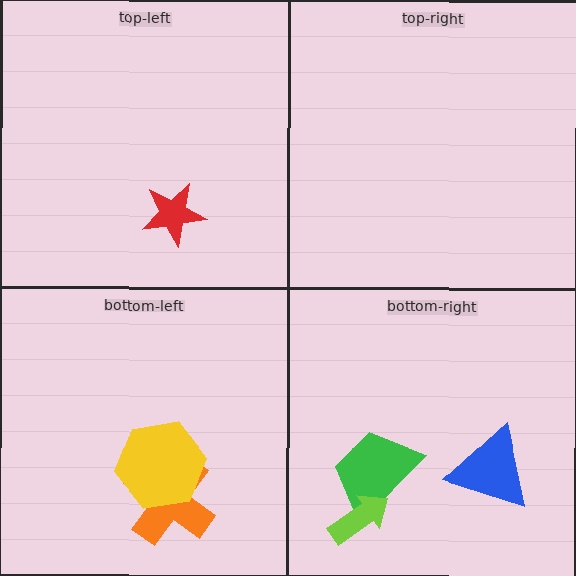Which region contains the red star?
The top-left region.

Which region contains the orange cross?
The bottom-left region.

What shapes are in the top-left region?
The red star.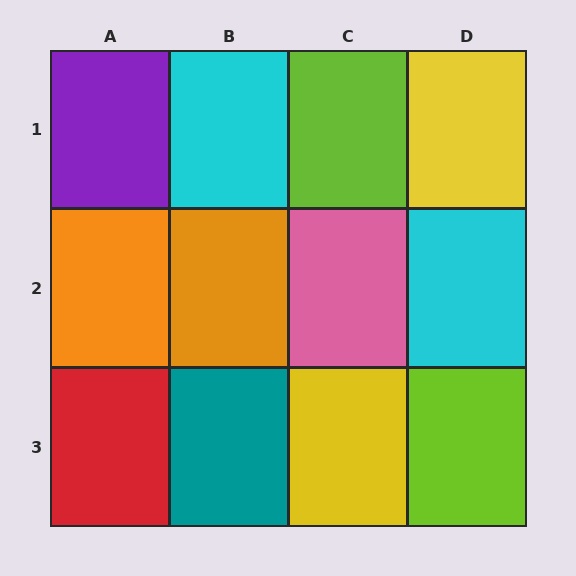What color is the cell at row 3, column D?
Lime.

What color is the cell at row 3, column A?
Red.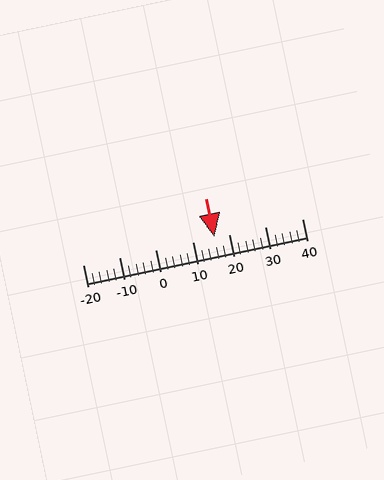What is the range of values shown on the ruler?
The ruler shows values from -20 to 40.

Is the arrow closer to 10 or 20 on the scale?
The arrow is closer to 20.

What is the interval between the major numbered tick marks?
The major tick marks are spaced 10 units apart.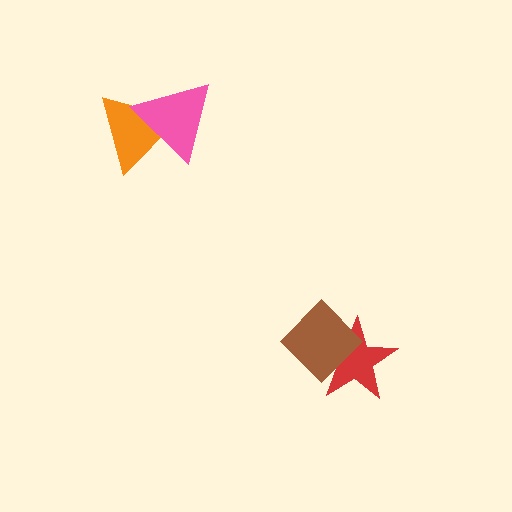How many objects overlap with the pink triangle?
1 object overlaps with the pink triangle.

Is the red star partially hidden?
Yes, it is partially covered by another shape.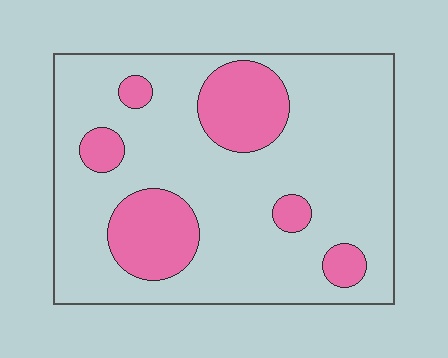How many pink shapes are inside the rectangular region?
6.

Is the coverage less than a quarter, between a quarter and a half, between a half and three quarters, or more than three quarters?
Less than a quarter.